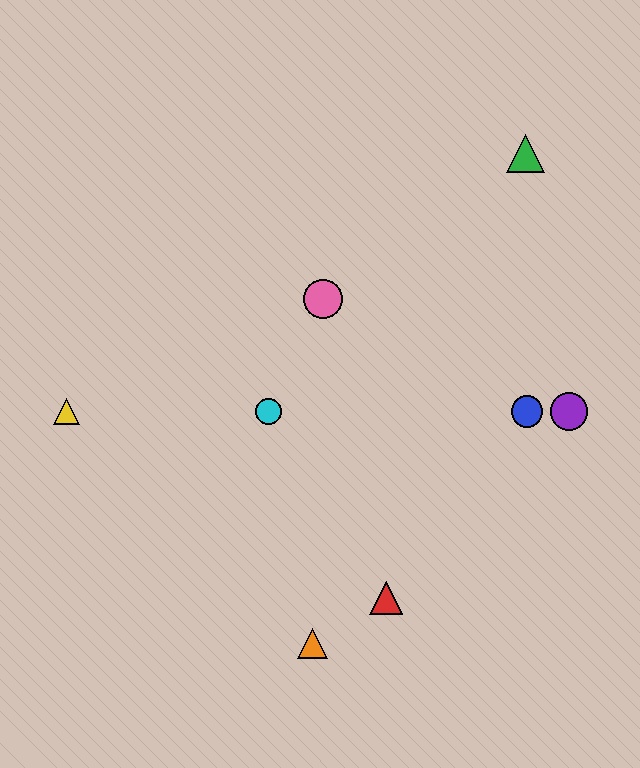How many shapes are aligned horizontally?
4 shapes (the blue circle, the yellow triangle, the purple circle, the cyan circle) are aligned horizontally.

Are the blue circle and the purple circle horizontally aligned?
Yes, both are at y≈412.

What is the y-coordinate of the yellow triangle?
The yellow triangle is at y≈412.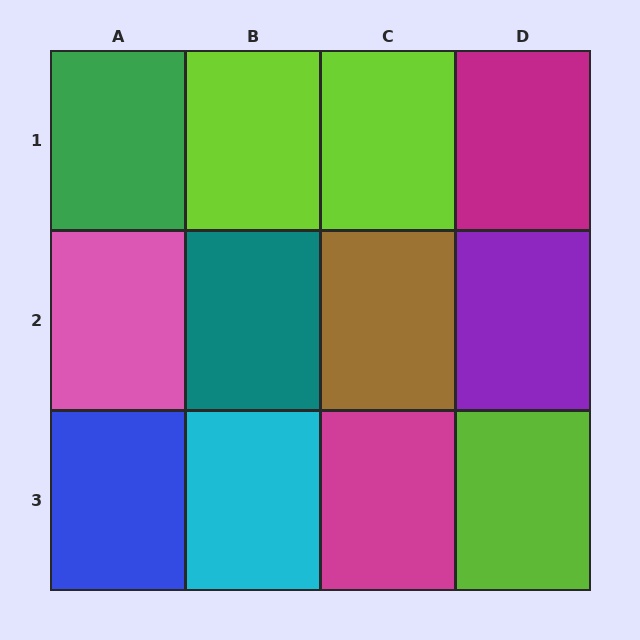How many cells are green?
1 cell is green.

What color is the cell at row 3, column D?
Lime.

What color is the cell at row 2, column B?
Teal.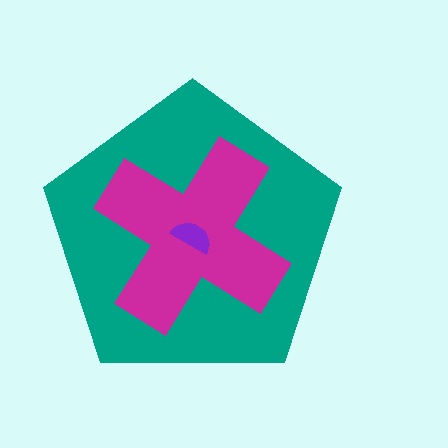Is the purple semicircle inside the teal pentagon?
Yes.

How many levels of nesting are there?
3.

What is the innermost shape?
The purple semicircle.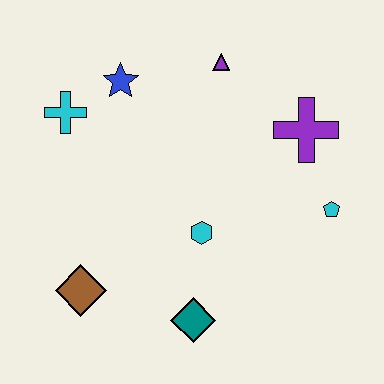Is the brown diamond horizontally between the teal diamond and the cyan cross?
Yes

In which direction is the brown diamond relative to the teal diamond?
The brown diamond is to the left of the teal diamond.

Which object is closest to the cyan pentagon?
The purple cross is closest to the cyan pentagon.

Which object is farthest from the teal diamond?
The purple triangle is farthest from the teal diamond.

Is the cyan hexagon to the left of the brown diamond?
No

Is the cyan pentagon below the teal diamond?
No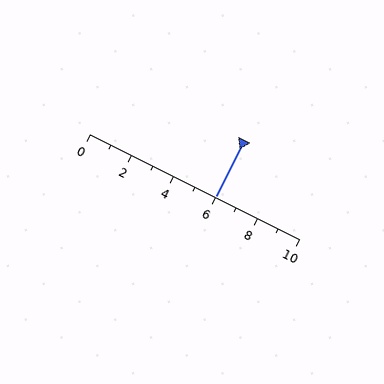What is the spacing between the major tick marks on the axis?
The major ticks are spaced 2 apart.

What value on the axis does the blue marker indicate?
The marker indicates approximately 6.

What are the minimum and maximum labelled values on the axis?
The axis runs from 0 to 10.